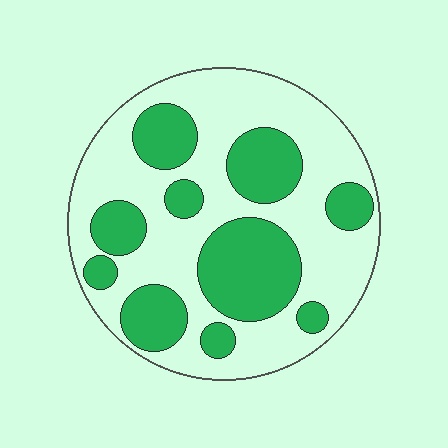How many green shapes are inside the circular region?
10.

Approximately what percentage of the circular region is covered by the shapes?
Approximately 35%.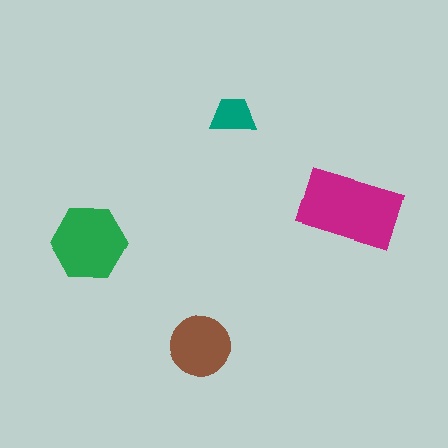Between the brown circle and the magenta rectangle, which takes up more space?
The magenta rectangle.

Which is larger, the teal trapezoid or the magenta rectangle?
The magenta rectangle.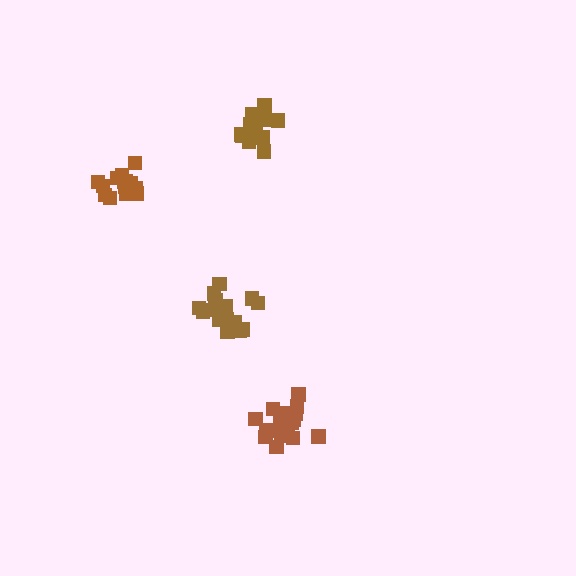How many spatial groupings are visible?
There are 4 spatial groupings.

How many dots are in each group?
Group 1: 16 dots, Group 2: 19 dots, Group 3: 16 dots, Group 4: 13 dots (64 total).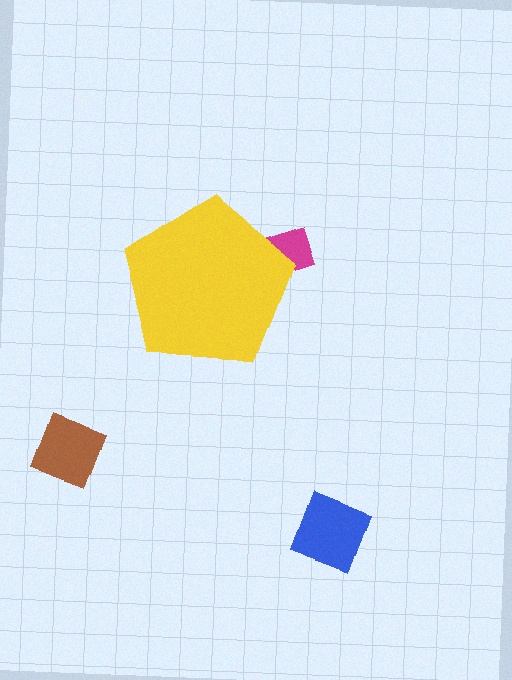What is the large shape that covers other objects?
A yellow pentagon.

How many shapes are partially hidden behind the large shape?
1 shape is partially hidden.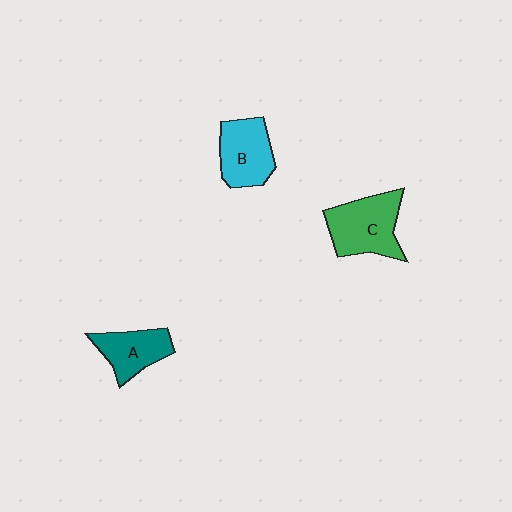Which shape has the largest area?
Shape C (green).